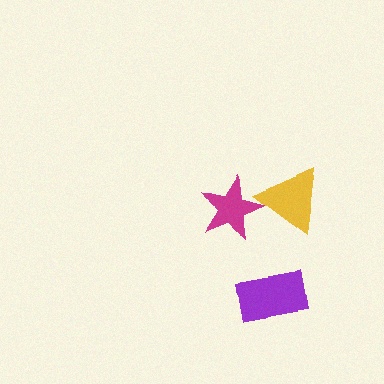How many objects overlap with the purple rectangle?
0 objects overlap with the purple rectangle.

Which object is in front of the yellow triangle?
The magenta star is in front of the yellow triangle.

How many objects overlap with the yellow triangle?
1 object overlaps with the yellow triangle.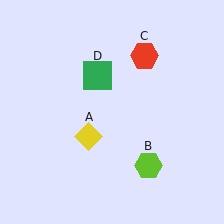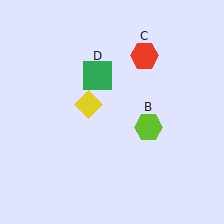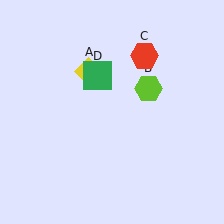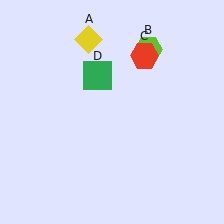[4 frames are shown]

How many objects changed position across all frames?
2 objects changed position: yellow diamond (object A), lime hexagon (object B).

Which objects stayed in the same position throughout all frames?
Red hexagon (object C) and green square (object D) remained stationary.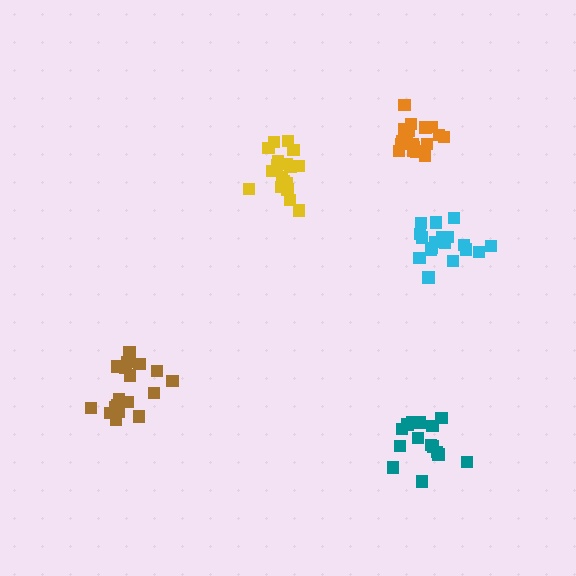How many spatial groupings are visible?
There are 5 spatial groupings.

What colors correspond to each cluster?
The clusters are colored: orange, teal, cyan, brown, yellow.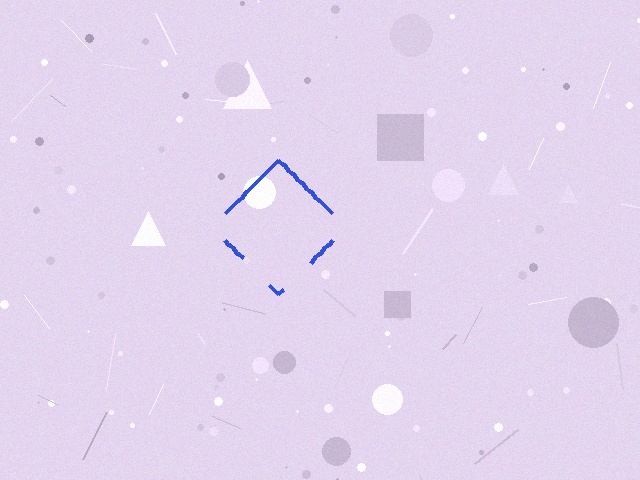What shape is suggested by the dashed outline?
The dashed outline suggests a diamond.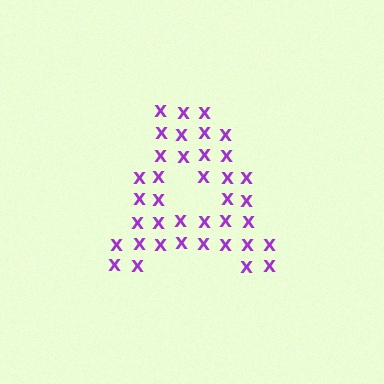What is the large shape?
The large shape is the letter A.